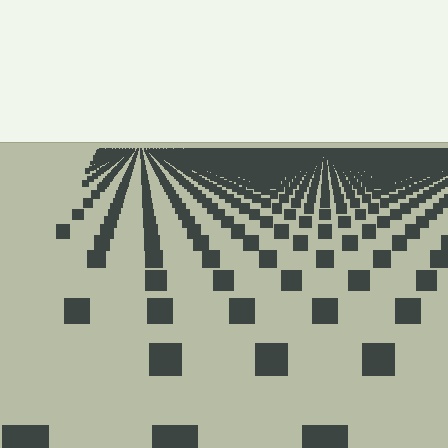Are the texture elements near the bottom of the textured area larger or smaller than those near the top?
Larger. Near the bottom, elements are closer to the viewer and appear at a bigger on-screen size.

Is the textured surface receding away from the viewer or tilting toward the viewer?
The surface is receding away from the viewer. Texture elements get smaller and denser toward the top.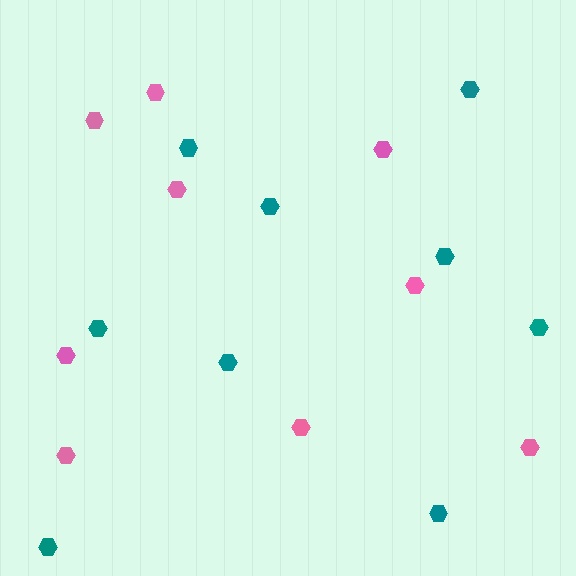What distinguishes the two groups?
There are 2 groups: one group of pink hexagons (9) and one group of teal hexagons (9).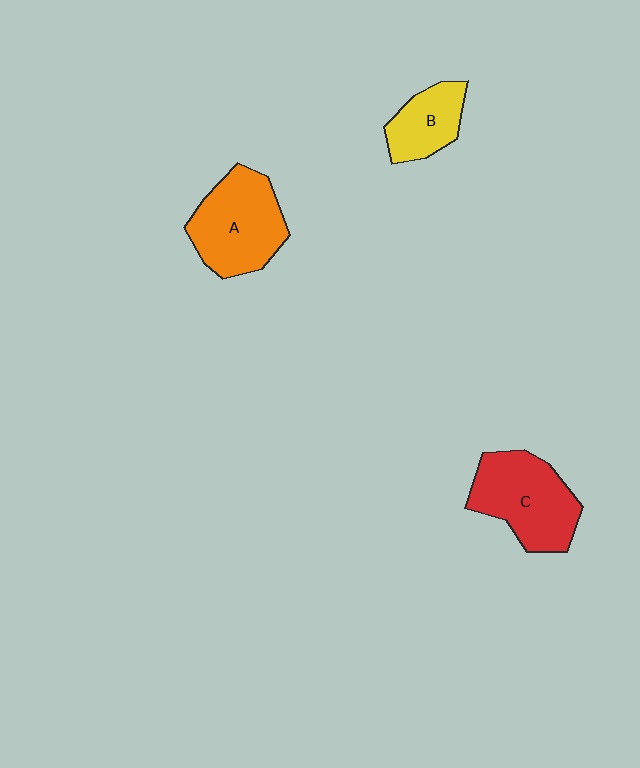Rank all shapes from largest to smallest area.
From largest to smallest: A (orange), C (red), B (yellow).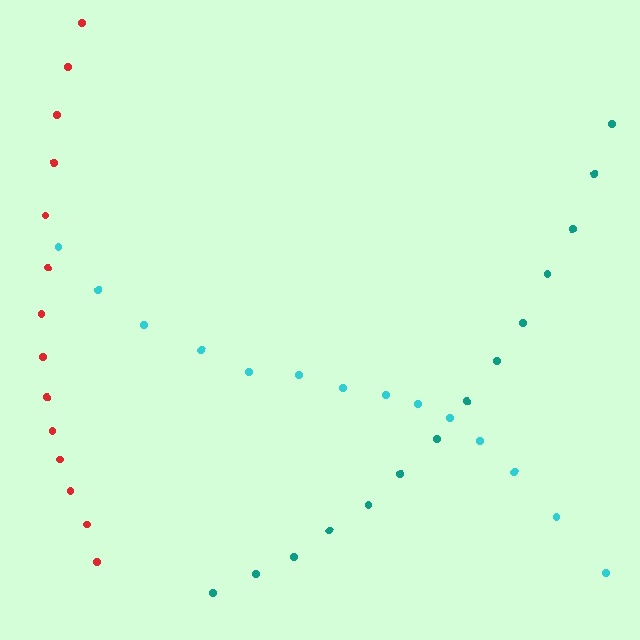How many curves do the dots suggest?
There are 3 distinct paths.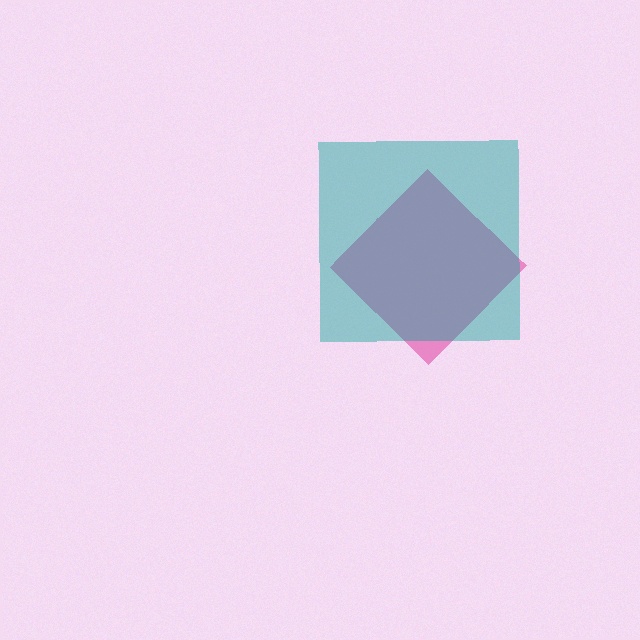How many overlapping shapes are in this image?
There are 2 overlapping shapes in the image.